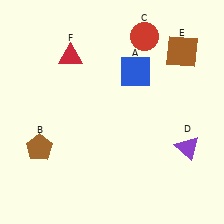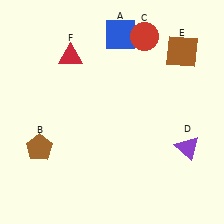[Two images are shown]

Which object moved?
The blue square (A) moved up.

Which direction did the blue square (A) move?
The blue square (A) moved up.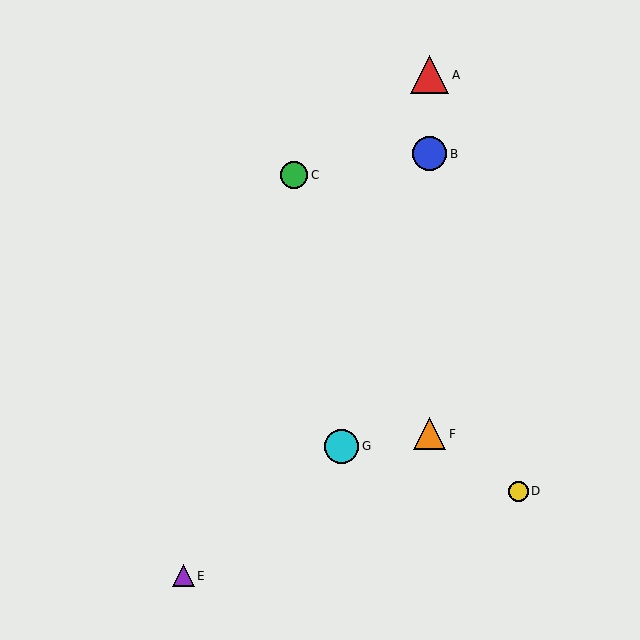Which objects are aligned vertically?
Objects A, B, F are aligned vertically.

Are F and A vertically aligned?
Yes, both are at x≈430.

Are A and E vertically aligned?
No, A is at x≈430 and E is at x≈184.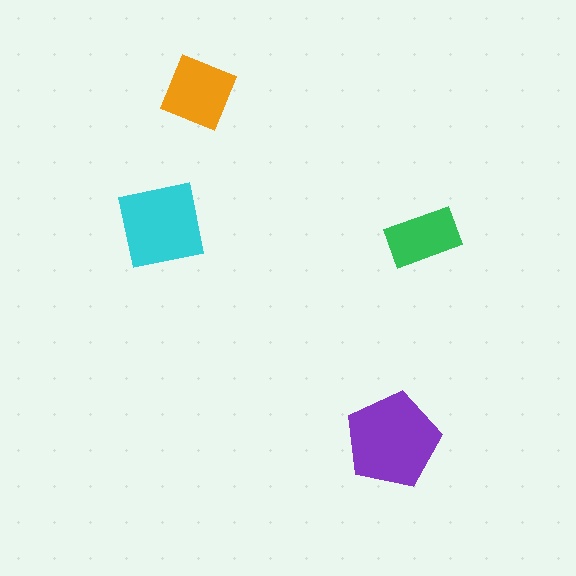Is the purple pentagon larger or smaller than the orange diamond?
Larger.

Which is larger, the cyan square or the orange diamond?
The cyan square.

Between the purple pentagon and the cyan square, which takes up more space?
The purple pentagon.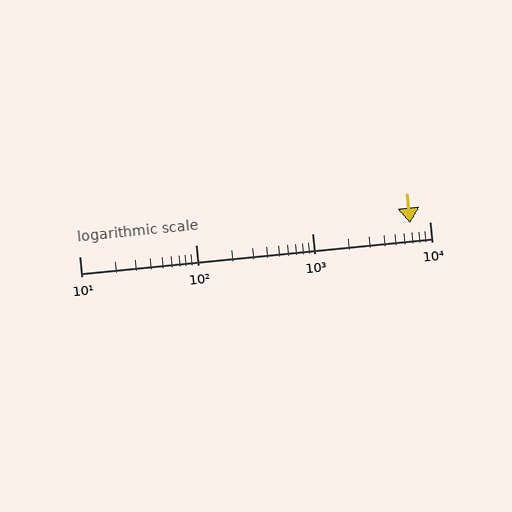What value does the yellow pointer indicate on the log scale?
The pointer indicates approximately 6800.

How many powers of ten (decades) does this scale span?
The scale spans 3 decades, from 10 to 10000.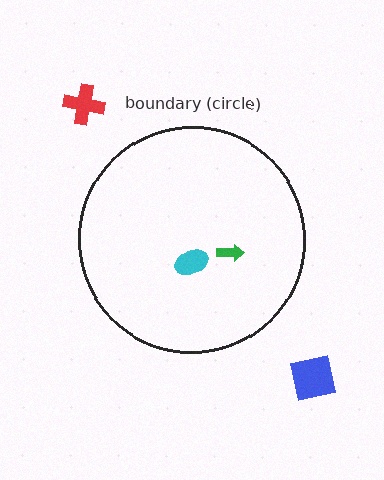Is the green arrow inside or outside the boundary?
Inside.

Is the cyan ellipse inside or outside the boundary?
Inside.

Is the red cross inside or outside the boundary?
Outside.